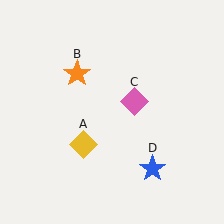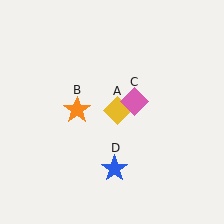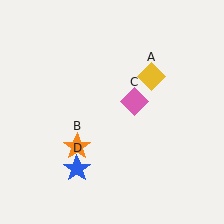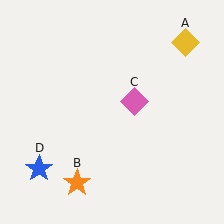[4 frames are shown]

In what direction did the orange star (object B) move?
The orange star (object B) moved down.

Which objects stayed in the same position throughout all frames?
Pink diamond (object C) remained stationary.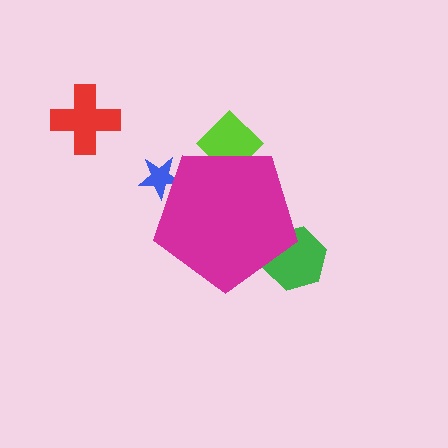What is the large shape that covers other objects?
A magenta pentagon.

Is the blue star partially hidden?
Yes, the blue star is partially hidden behind the magenta pentagon.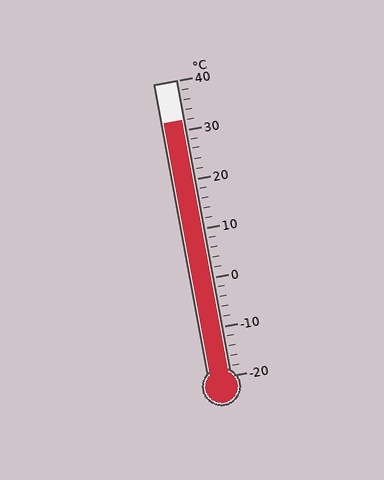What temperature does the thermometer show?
The thermometer shows approximately 32°C.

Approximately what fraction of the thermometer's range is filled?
The thermometer is filled to approximately 85% of its range.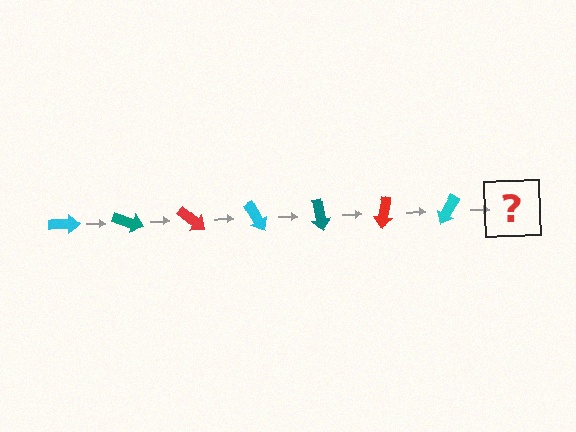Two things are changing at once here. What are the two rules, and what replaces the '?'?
The two rules are that it rotates 20 degrees each step and the color cycles through cyan, teal, and red. The '?' should be a teal arrow, rotated 140 degrees from the start.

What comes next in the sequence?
The next element should be a teal arrow, rotated 140 degrees from the start.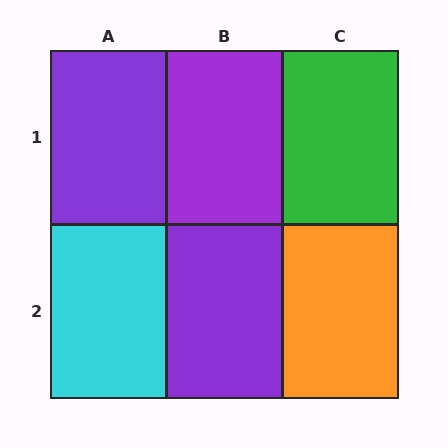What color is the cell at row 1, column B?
Purple.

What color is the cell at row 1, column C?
Green.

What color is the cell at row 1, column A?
Purple.